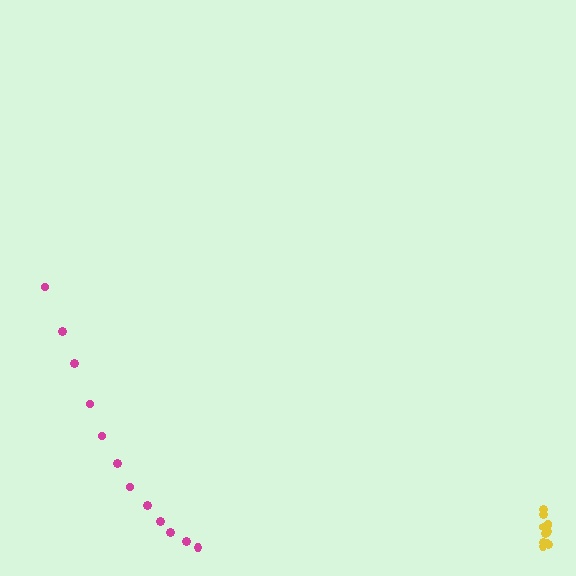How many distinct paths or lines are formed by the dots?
There are 2 distinct paths.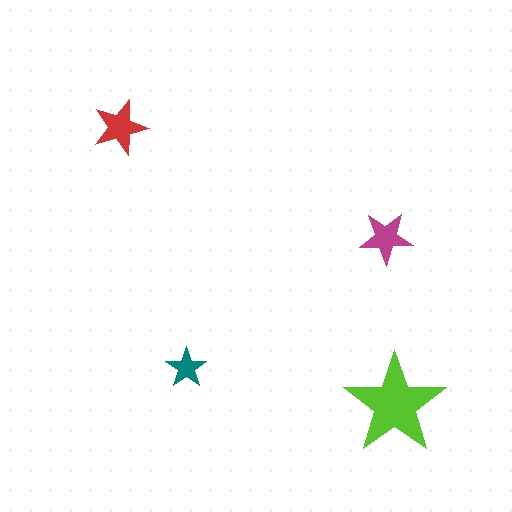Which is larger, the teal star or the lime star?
The lime one.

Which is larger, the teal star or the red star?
The red one.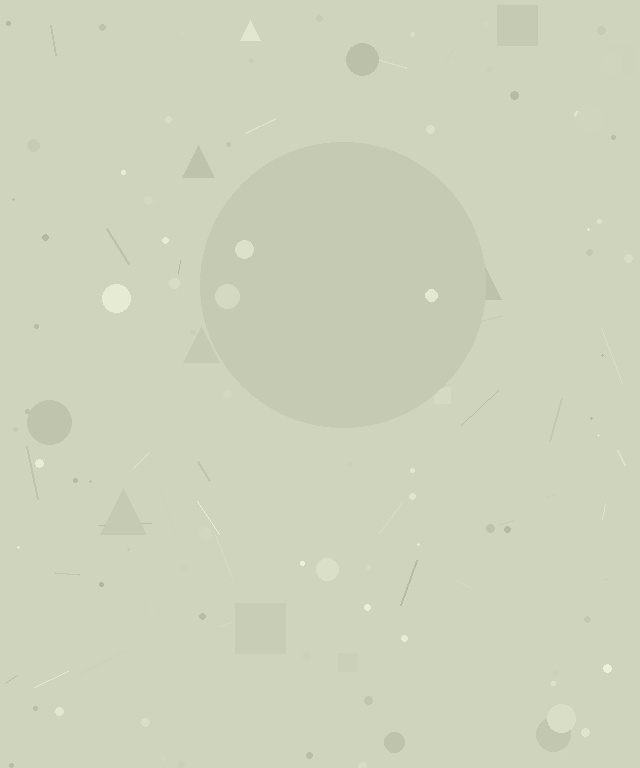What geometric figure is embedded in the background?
A circle is embedded in the background.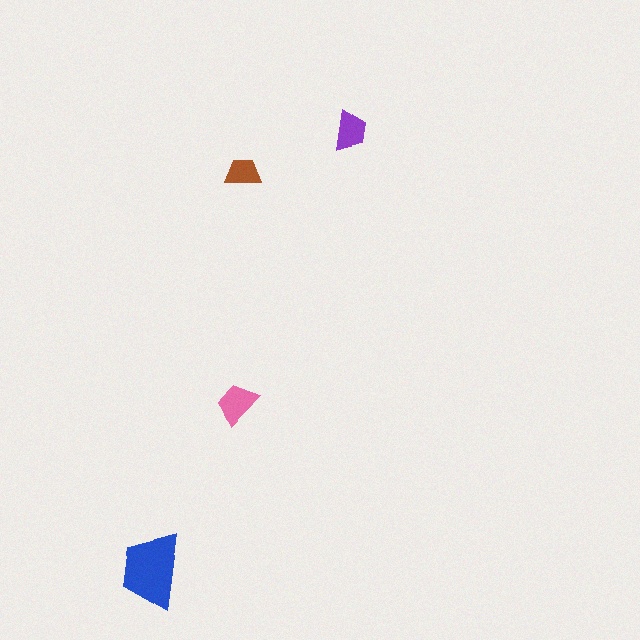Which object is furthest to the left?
The blue trapezoid is leftmost.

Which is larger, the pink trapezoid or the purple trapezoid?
The pink one.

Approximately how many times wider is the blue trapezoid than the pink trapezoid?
About 2 times wider.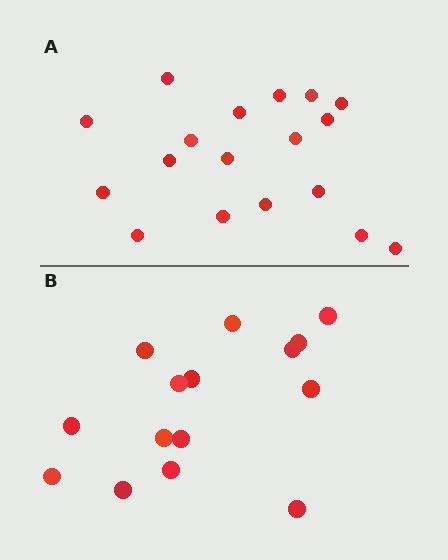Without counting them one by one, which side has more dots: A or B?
Region A (the top region) has more dots.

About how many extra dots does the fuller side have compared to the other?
Region A has just a few more — roughly 2 or 3 more dots than region B.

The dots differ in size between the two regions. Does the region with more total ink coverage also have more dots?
No. Region B has more total ink coverage because its dots are larger, but region A actually contains more individual dots. Total area can be misleading — the number of items is what matters here.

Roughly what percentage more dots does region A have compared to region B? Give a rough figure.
About 20% more.